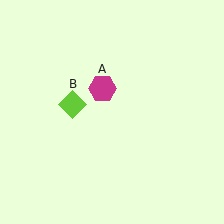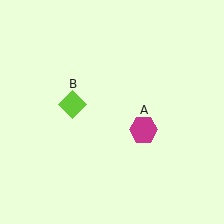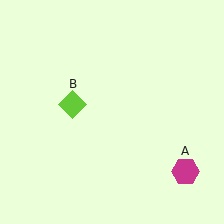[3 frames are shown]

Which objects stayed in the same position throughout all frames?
Lime diamond (object B) remained stationary.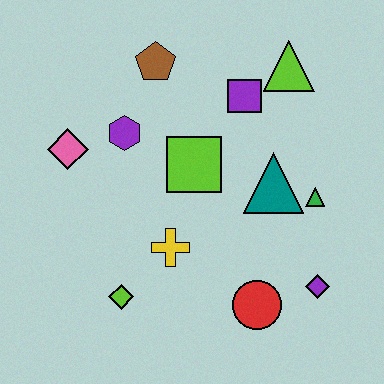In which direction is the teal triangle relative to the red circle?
The teal triangle is above the red circle.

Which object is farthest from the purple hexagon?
The purple diamond is farthest from the purple hexagon.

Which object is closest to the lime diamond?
The yellow cross is closest to the lime diamond.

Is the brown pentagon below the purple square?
No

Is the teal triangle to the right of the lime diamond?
Yes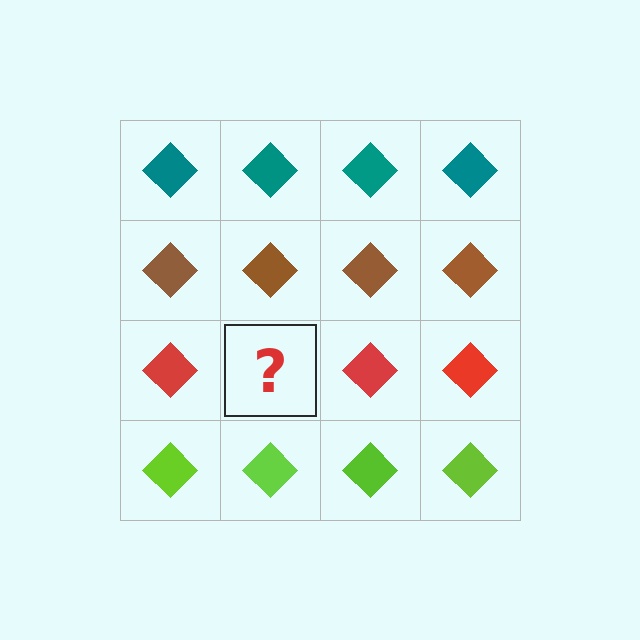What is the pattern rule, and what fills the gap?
The rule is that each row has a consistent color. The gap should be filled with a red diamond.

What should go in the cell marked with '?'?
The missing cell should contain a red diamond.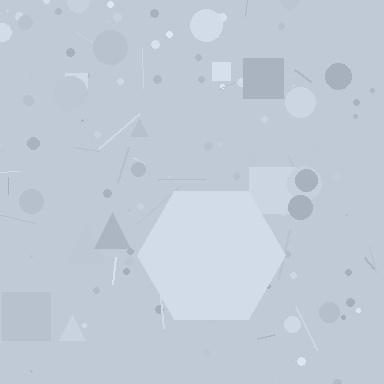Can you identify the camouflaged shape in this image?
The camouflaged shape is a hexagon.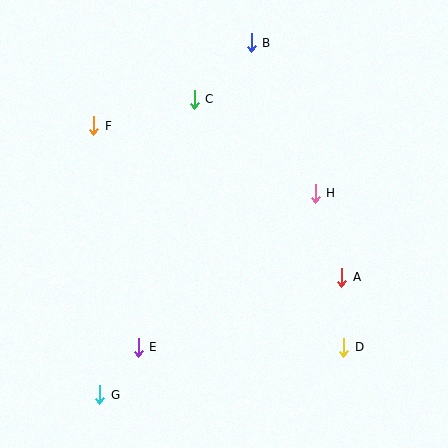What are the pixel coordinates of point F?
Point F is at (94, 126).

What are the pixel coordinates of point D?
Point D is at (344, 347).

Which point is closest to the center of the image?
Point H at (315, 193) is closest to the center.